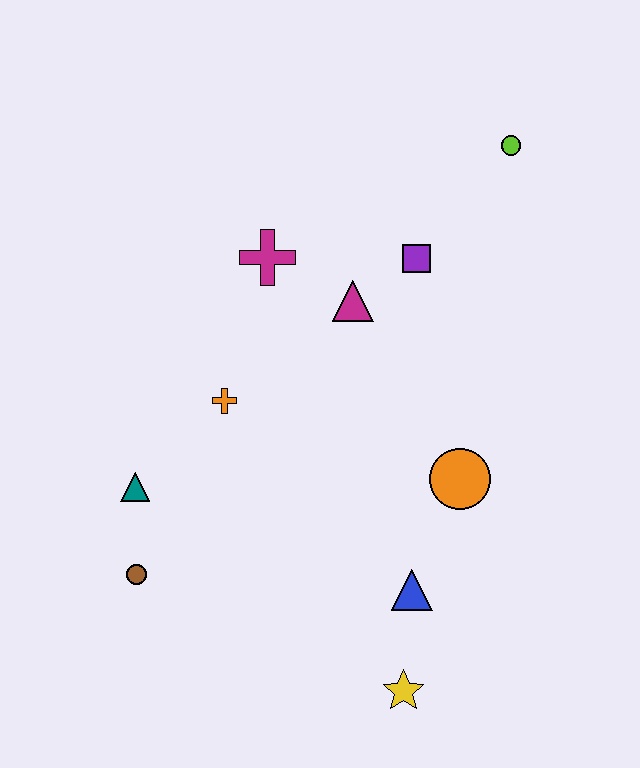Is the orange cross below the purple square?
Yes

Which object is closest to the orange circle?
The blue triangle is closest to the orange circle.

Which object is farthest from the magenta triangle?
The yellow star is farthest from the magenta triangle.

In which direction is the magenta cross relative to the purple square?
The magenta cross is to the left of the purple square.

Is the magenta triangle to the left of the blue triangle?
Yes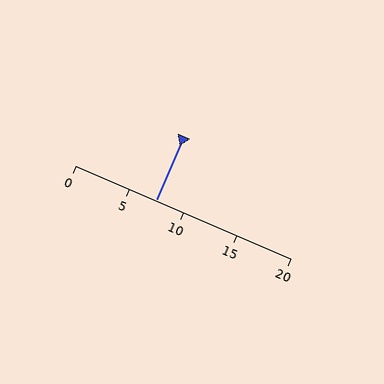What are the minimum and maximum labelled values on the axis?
The axis runs from 0 to 20.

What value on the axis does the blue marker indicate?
The marker indicates approximately 7.5.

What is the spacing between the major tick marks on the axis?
The major ticks are spaced 5 apart.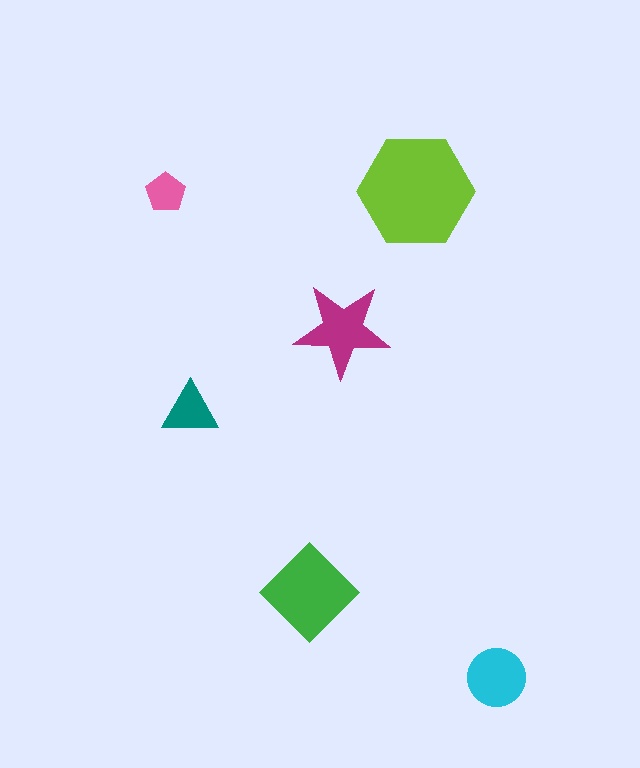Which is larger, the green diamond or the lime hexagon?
The lime hexagon.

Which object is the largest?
The lime hexagon.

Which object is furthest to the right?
The cyan circle is rightmost.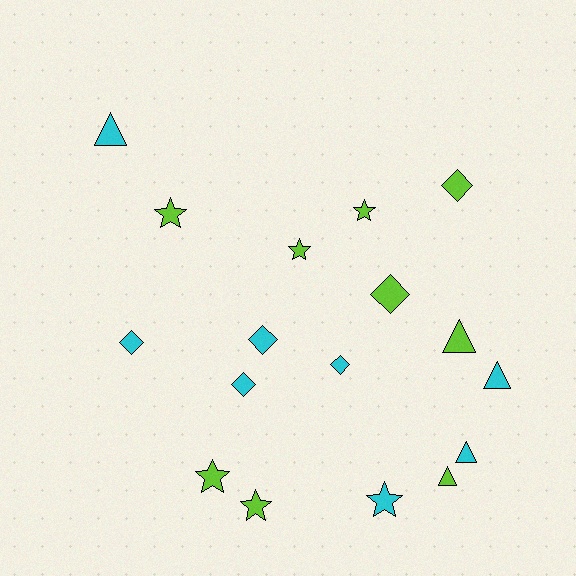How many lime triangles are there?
There are 2 lime triangles.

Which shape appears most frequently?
Star, with 6 objects.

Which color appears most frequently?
Lime, with 9 objects.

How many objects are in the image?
There are 17 objects.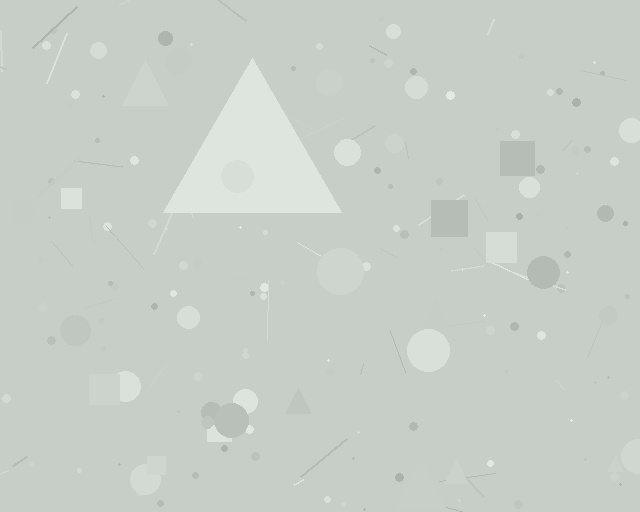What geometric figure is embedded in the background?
A triangle is embedded in the background.